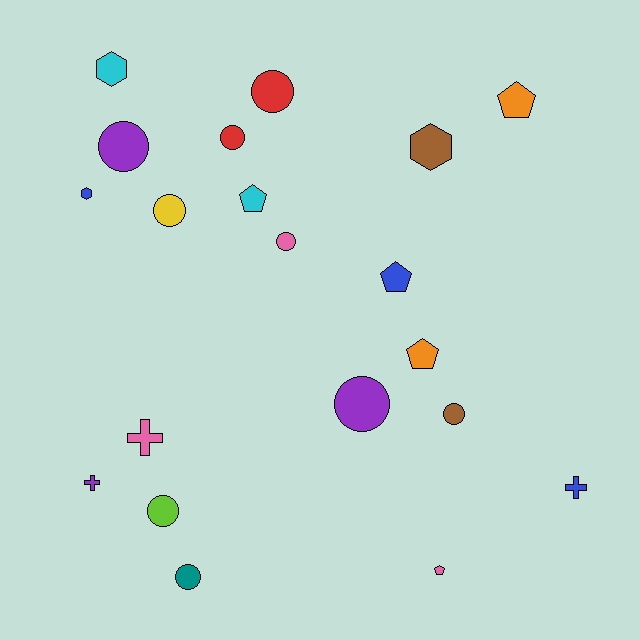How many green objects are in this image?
There are no green objects.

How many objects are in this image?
There are 20 objects.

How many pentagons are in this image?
There are 5 pentagons.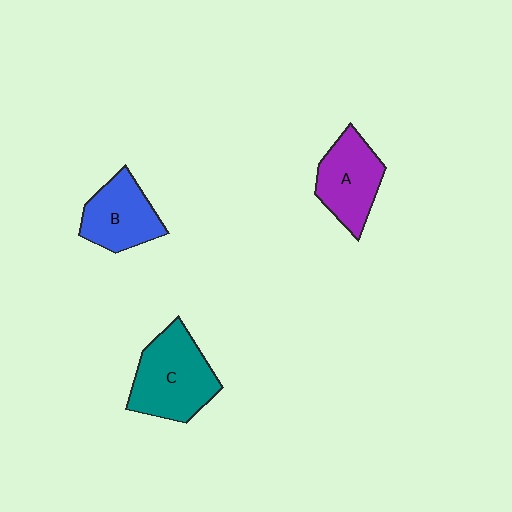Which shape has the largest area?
Shape C (teal).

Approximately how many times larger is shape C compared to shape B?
Approximately 1.4 times.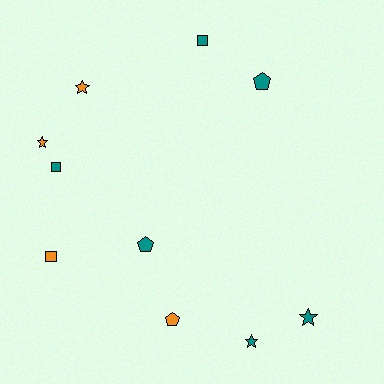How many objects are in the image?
There are 10 objects.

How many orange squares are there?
There is 1 orange square.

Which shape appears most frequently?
Star, with 4 objects.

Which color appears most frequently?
Teal, with 6 objects.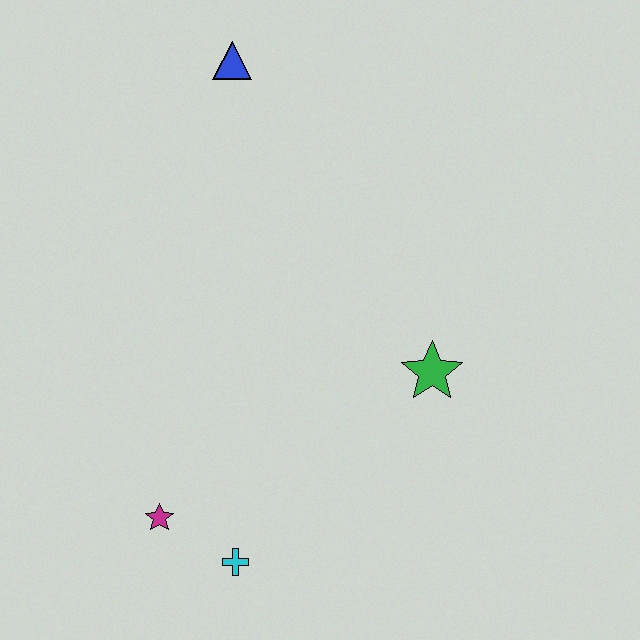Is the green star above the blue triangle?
No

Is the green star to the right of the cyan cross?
Yes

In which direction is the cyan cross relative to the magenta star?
The cyan cross is to the right of the magenta star.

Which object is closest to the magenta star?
The cyan cross is closest to the magenta star.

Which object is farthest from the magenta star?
The blue triangle is farthest from the magenta star.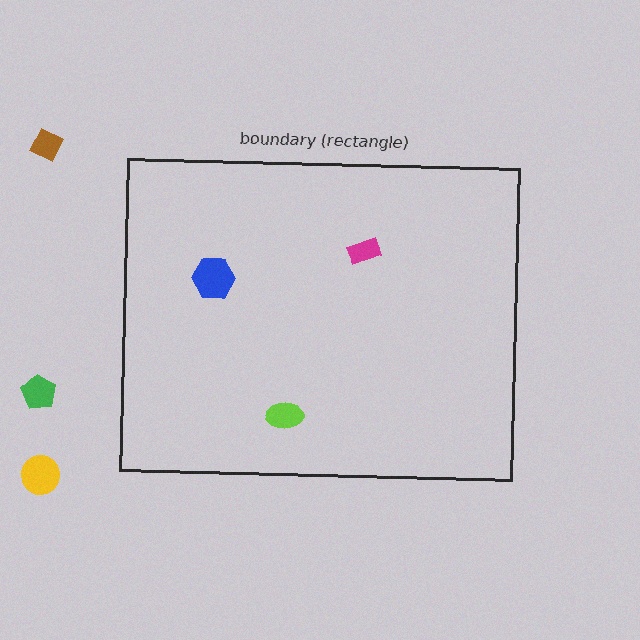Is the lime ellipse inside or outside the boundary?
Inside.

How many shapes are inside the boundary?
3 inside, 3 outside.